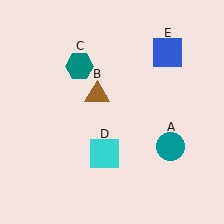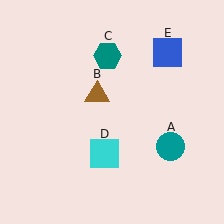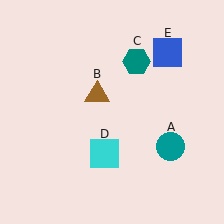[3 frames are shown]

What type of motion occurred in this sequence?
The teal hexagon (object C) rotated clockwise around the center of the scene.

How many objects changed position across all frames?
1 object changed position: teal hexagon (object C).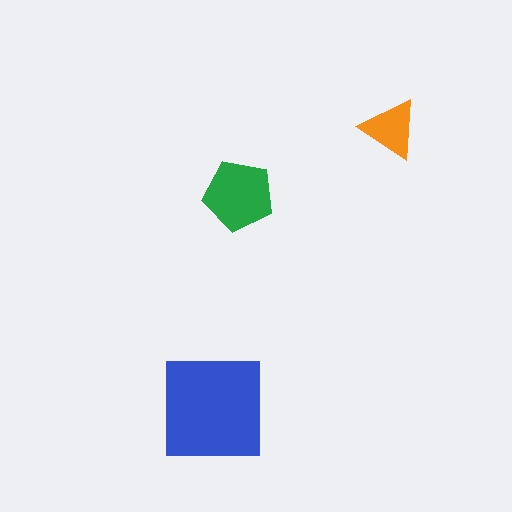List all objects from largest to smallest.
The blue square, the green pentagon, the orange triangle.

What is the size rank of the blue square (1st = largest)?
1st.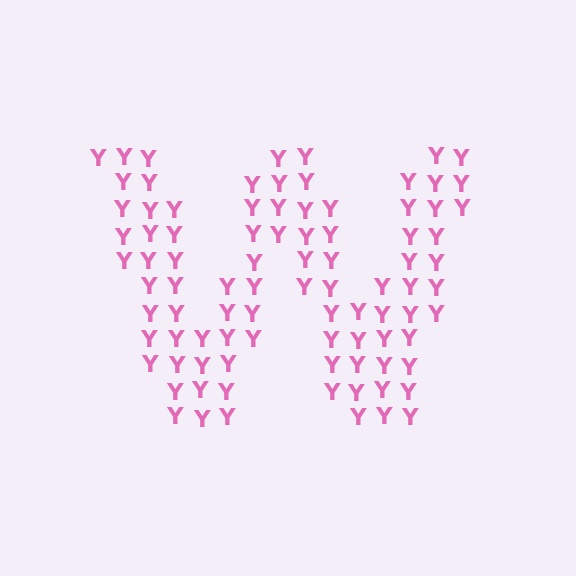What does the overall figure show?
The overall figure shows the letter W.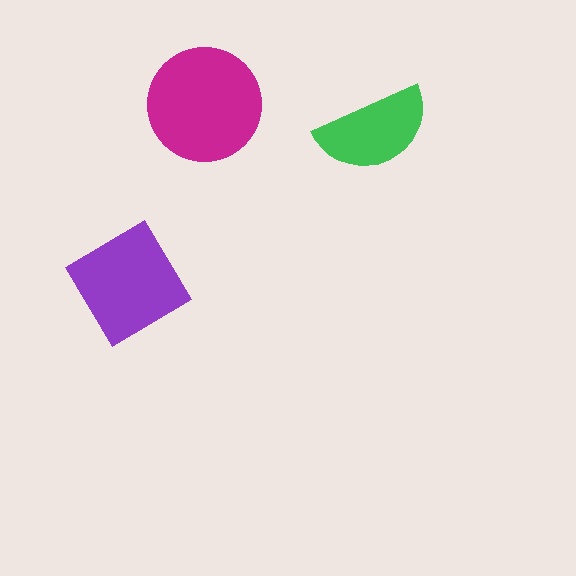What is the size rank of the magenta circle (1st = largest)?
1st.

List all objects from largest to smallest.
The magenta circle, the purple diamond, the green semicircle.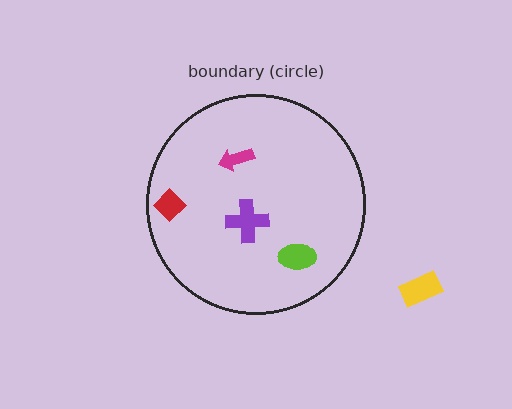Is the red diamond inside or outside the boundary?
Inside.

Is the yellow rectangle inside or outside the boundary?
Outside.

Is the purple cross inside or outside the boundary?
Inside.